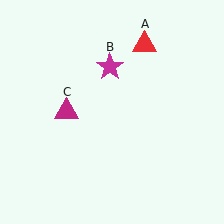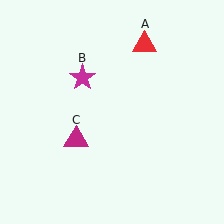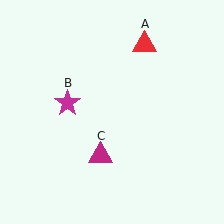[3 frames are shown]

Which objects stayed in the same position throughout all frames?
Red triangle (object A) remained stationary.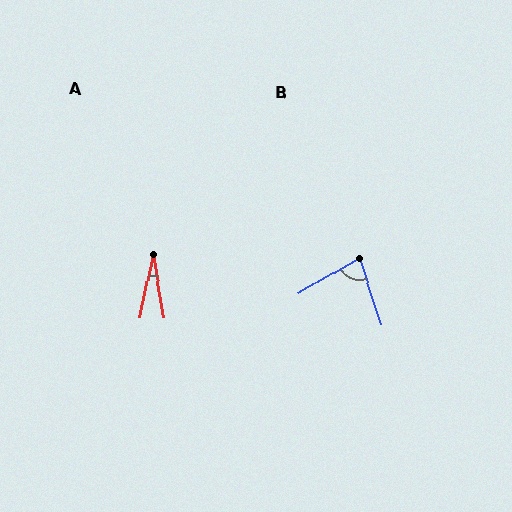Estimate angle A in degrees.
Approximately 21 degrees.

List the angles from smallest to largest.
A (21°), B (78°).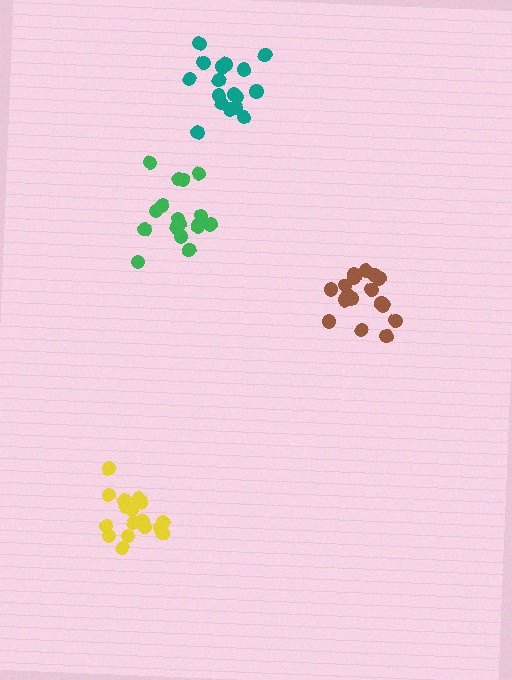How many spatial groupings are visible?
There are 4 spatial groupings.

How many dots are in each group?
Group 1: 18 dots, Group 2: 16 dots, Group 3: 17 dots, Group 4: 17 dots (68 total).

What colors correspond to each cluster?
The clusters are colored: teal, green, yellow, brown.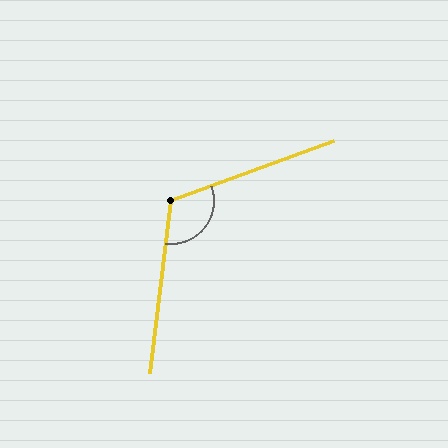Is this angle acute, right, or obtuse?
It is obtuse.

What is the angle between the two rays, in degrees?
Approximately 117 degrees.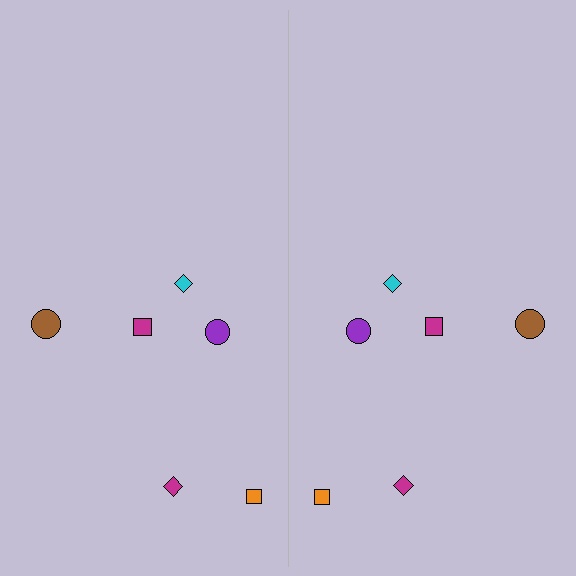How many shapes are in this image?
There are 12 shapes in this image.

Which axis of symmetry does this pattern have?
The pattern has a vertical axis of symmetry running through the center of the image.